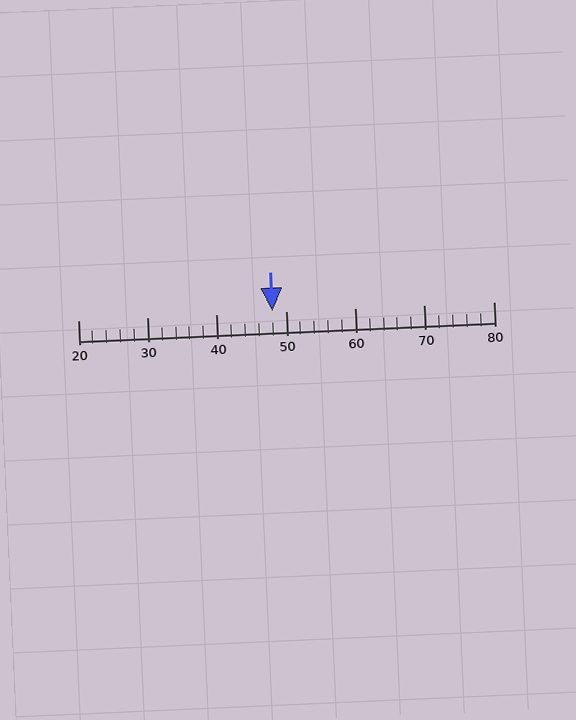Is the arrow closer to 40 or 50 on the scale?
The arrow is closer to 50.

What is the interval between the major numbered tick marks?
The major tick marks are spaced 10 units apart.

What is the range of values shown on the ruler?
The ruler shows values from 20 to 80.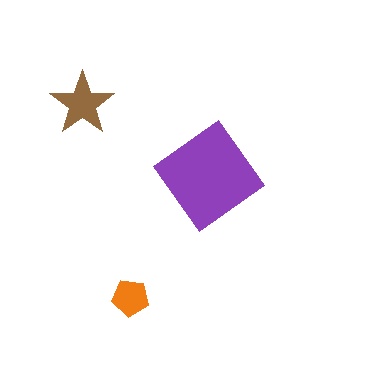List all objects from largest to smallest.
The purple diamond, the brown star, the orange pentagon.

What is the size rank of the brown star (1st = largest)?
2nd.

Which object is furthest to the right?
The purple diamond is rightmost.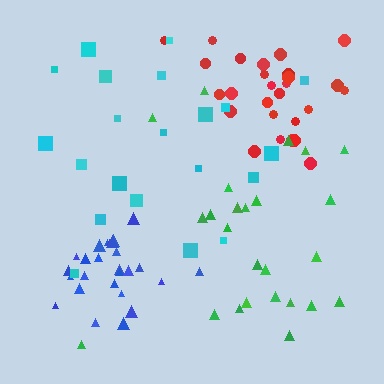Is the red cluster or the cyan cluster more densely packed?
Red.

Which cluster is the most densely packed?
Blue.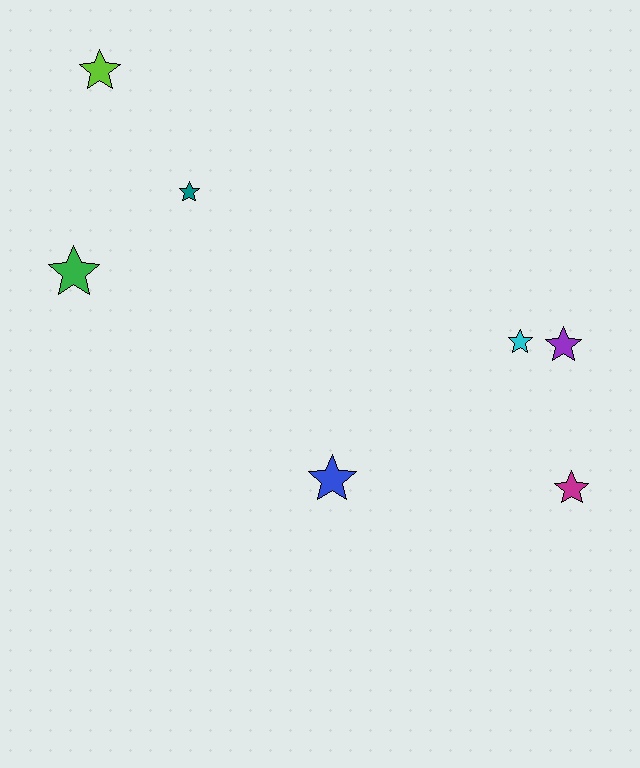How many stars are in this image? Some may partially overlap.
There are 7 stars.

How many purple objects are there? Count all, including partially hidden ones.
There is 1 purple object.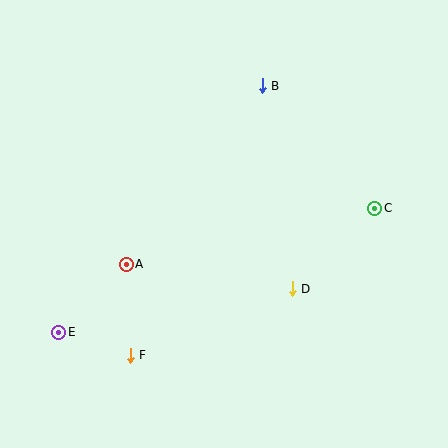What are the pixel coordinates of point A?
Point A is at (126, 264).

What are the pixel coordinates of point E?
Point E is at (59, 332).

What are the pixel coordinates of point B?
Point B is at (262, 86).